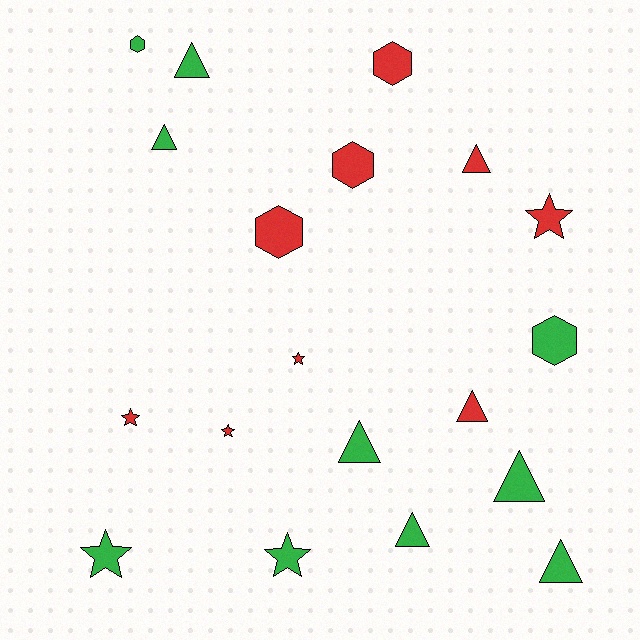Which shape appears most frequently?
Triangle, with 8 objects.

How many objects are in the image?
There are 19 objects.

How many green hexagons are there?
There are 2 green hexagons.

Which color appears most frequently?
Green, with 10 objects.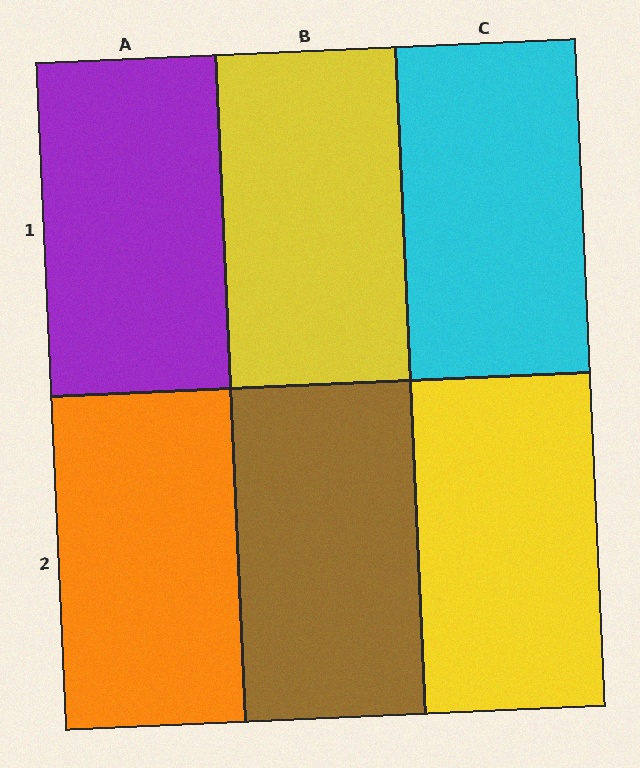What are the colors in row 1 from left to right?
Purple, yellow, cyan.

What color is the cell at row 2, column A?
Orange.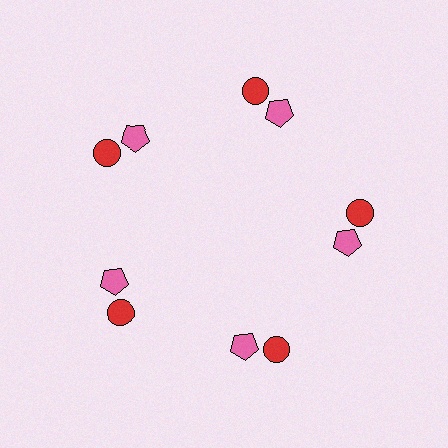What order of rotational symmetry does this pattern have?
This pattern has 5-fold rotational symmetry.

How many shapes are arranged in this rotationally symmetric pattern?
There are 10 shapes, arranged in 5 groups of 2.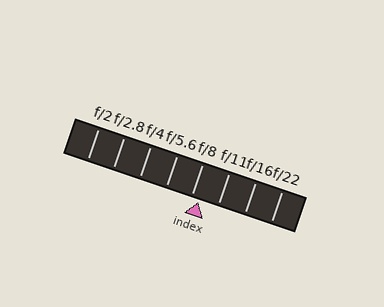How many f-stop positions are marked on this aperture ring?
There are 8 f-stop positions marked.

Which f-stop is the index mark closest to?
The index mark is closest to f/8.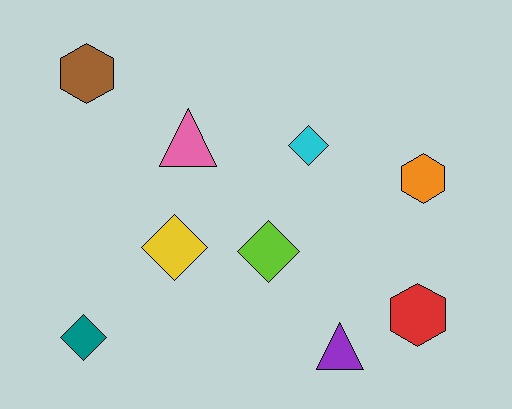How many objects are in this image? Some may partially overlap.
There are 9 objects.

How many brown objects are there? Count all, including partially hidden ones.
There is 1 brown object.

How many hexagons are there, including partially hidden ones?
There are 3 hexagons.